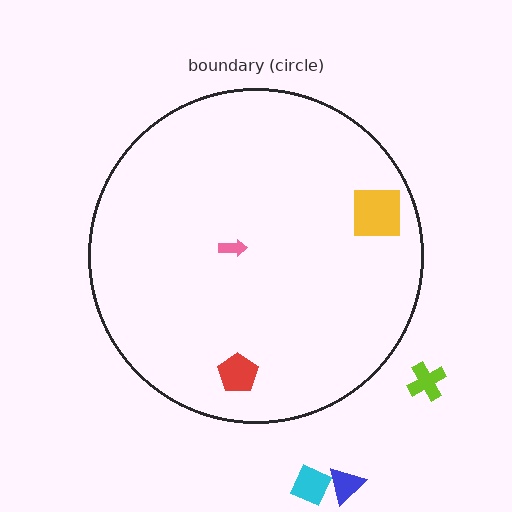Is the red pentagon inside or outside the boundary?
Inside.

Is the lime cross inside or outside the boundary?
Outside.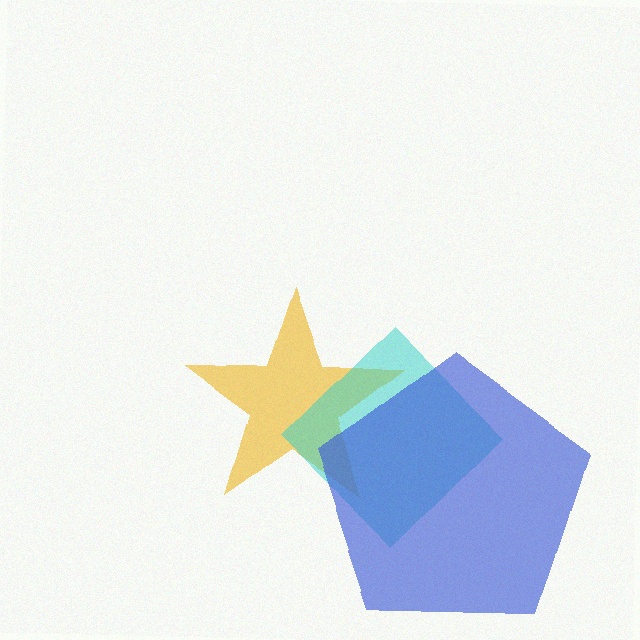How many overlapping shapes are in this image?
There are 3 overlapping shapes in the image.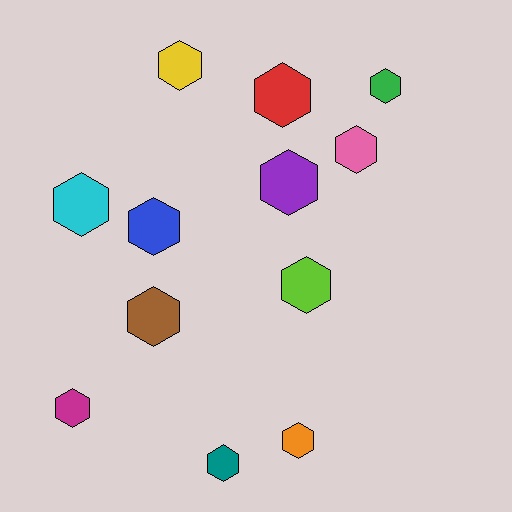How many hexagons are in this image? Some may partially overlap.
There are 12 hexagons.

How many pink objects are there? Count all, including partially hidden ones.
There is 1 pink object.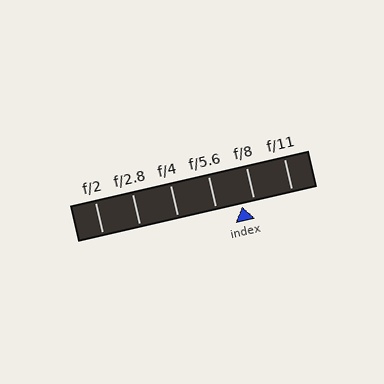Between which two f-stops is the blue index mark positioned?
The index mark is between f/5.6 and f/8.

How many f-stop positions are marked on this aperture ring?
There are 6 f-stop positions marked.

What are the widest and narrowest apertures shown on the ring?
The widest aperture shown is f/2 and the narrowest is f/11.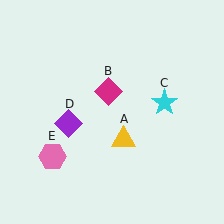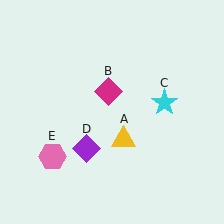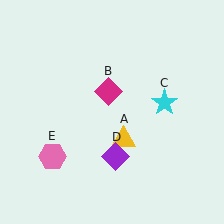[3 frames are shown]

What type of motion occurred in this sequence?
The purple diamond (object D) rotated counterclockwise around the center of the scene.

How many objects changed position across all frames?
1 object changed position: purple diamond (object D).